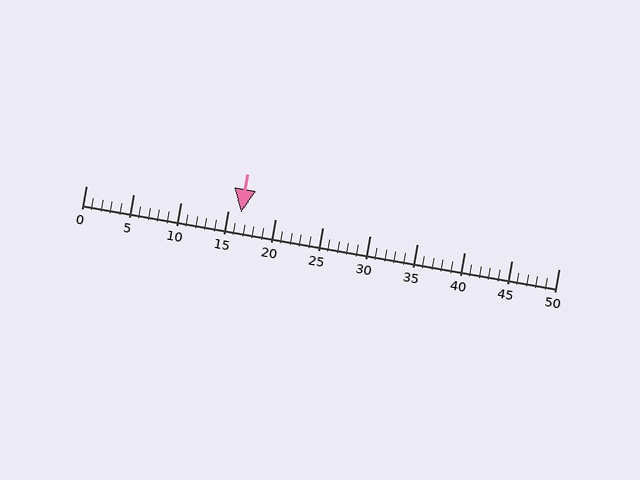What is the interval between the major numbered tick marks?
The major tick marks are spaced 5 units apart.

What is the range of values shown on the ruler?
The ruler shows values from 0 to 50.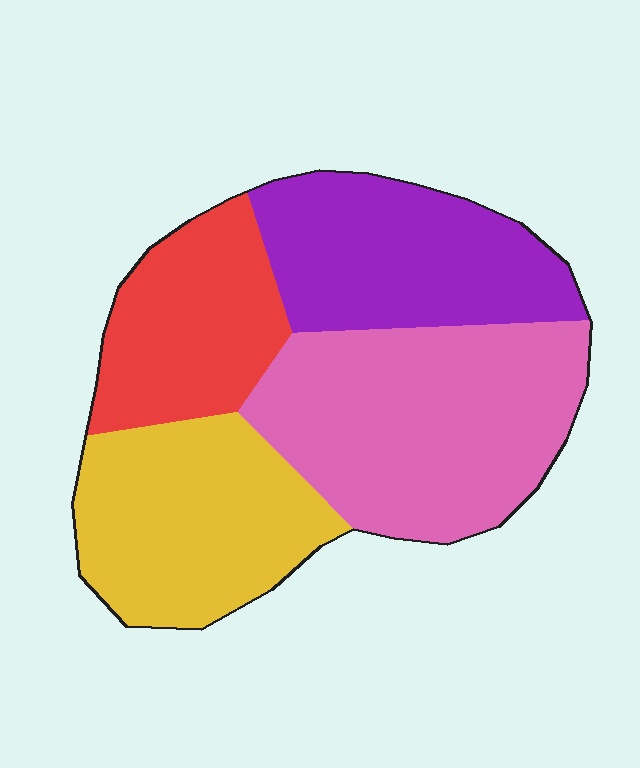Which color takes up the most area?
Pink, at roughly 35%.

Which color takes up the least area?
Red, at roughly 20%.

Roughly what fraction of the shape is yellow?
Yellow takes up about one quarter (1/4) of the shape.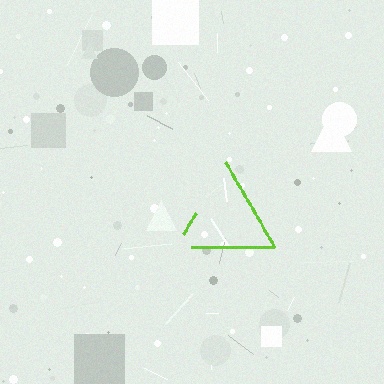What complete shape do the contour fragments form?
The contour fragments form a triangle.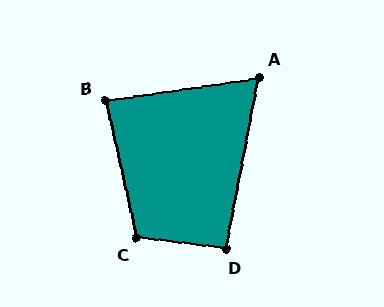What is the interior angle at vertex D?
Approximately 94 degrees (approximately right).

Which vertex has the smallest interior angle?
A, at approximately 71 degrees.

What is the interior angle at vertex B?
Approximately 86 degrees (approximately right).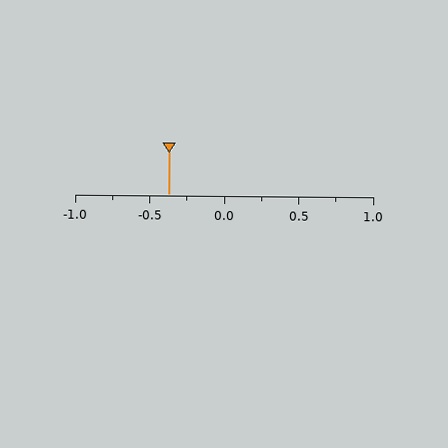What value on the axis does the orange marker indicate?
The marker indicates approximately -0.38.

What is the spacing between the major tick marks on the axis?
The major ticks are spaced 0.5 apart.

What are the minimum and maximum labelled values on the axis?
The axis runs from -1.0 to 1.0.